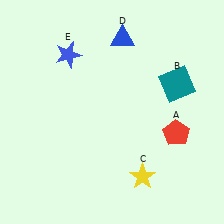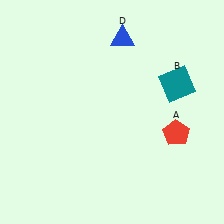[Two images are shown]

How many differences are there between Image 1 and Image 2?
There are 2 differences between the two images.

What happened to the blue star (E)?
The blue star (E) was removed in Image 2. It was in the top-left area of Image 1.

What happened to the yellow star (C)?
The yellow star (C) was removed in Image 2. It was in the bottom-right area of Image 1.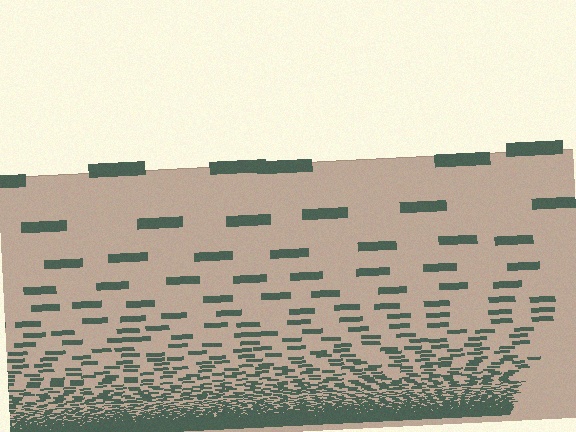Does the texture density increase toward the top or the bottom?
Density increases toward the bottom.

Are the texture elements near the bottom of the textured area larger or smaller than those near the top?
Smaller. The gradient is inverted — elements near the bottom are smaller and denser.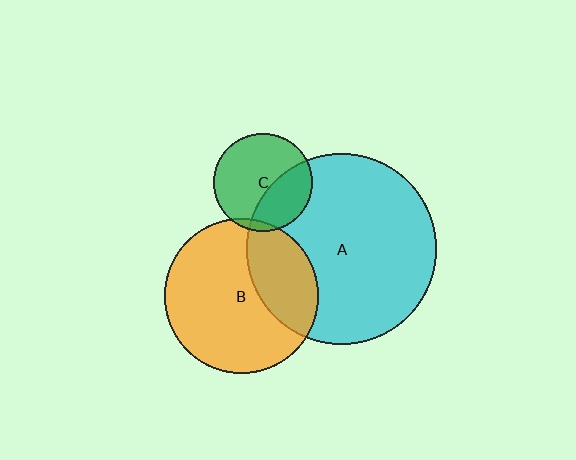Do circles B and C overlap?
Yes.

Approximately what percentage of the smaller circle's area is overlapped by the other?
Approximately 5%.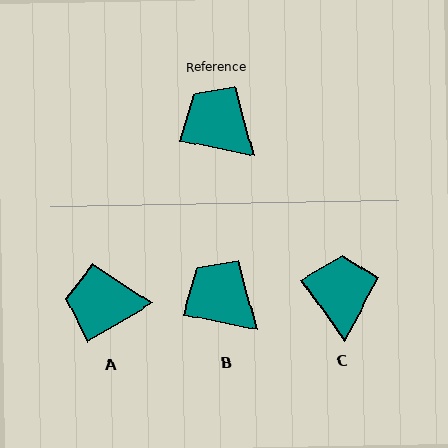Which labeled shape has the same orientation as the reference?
B.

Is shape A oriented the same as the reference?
No, it is off by about 42 degrees.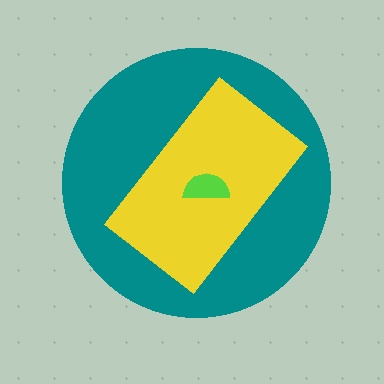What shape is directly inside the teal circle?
The yellow rectangle.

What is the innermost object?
The lime semicircle.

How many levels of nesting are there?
3.